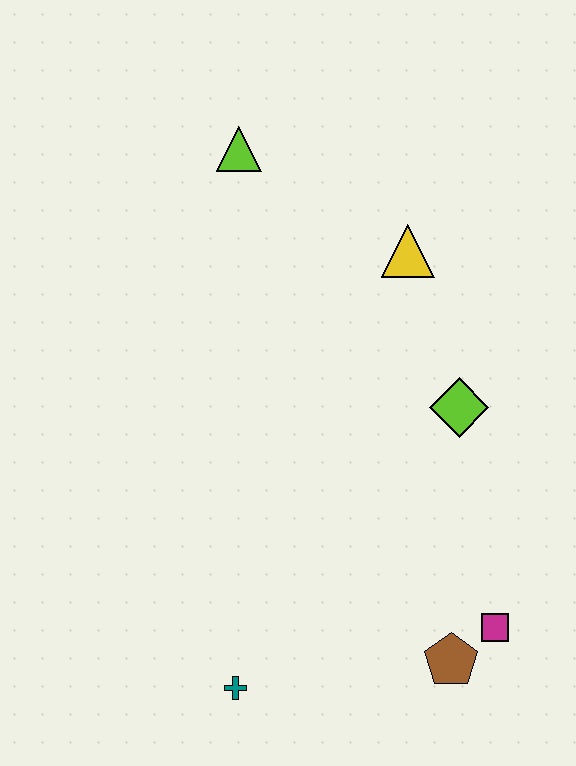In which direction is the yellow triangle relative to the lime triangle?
The yellow triangle is to the right of the lime triangle.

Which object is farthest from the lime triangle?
The brown pentagon is farthest from the lime triangle.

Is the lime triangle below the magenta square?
No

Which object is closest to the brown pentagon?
The magenta square is closest to the brown pentagon.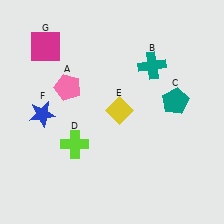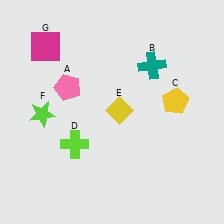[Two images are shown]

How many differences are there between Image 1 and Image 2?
There are 2 differences between the two images.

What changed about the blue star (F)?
In Image 1, F is blue. In Image 2, it changed to lime.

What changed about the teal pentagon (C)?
In Image 1, C is teal. In Image 2, it changed to yellow.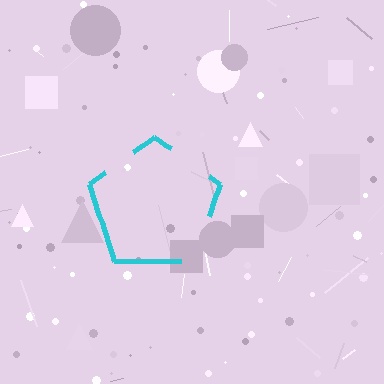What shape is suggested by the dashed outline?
The dashed outline suggests a pentagon.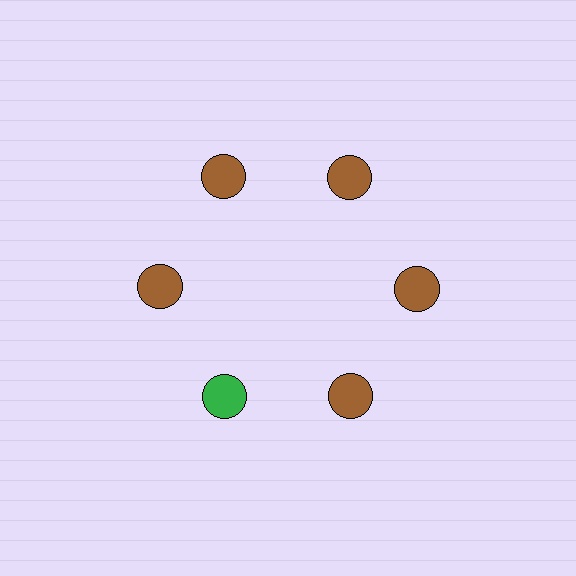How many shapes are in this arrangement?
There are 6 shapes arranged in a ring pattern.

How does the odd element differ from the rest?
It has a different color: green instead of brown.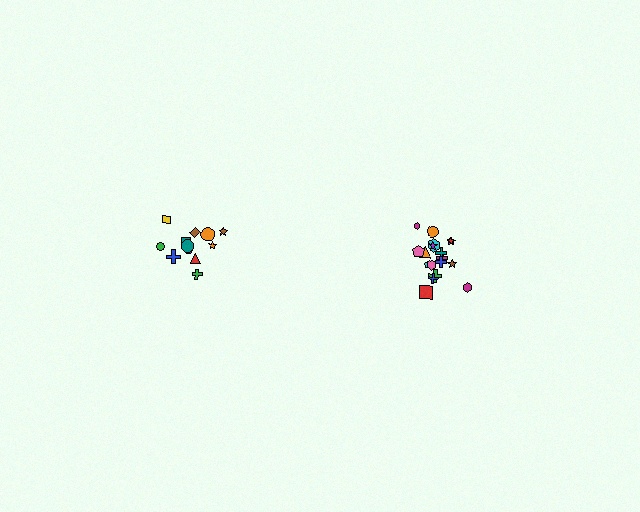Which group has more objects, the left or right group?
The right group.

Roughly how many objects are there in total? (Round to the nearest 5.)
Roughly 30 objects in total.